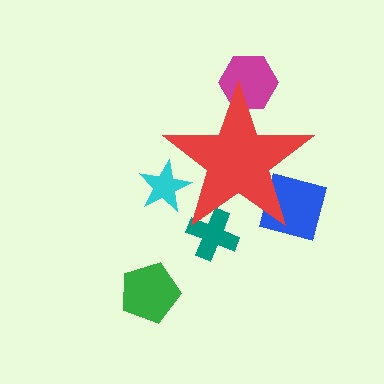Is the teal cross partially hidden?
Yes, the teal cross is partially hidden behind the red star.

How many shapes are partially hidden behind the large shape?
4 shapes are partially hidden.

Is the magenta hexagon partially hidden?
Yes, the magenta hexagon is partially hidden behind the red star.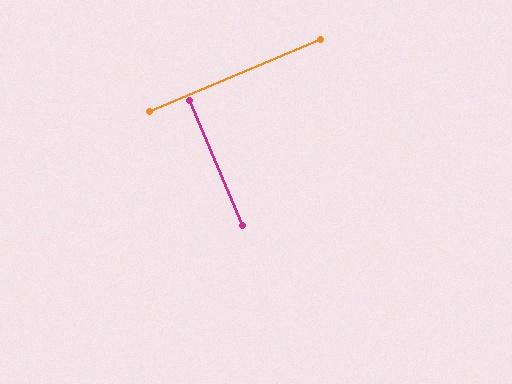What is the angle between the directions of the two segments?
Approximately 90 degrees.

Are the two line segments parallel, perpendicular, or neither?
Perpendicular — they meet at approximately 90°.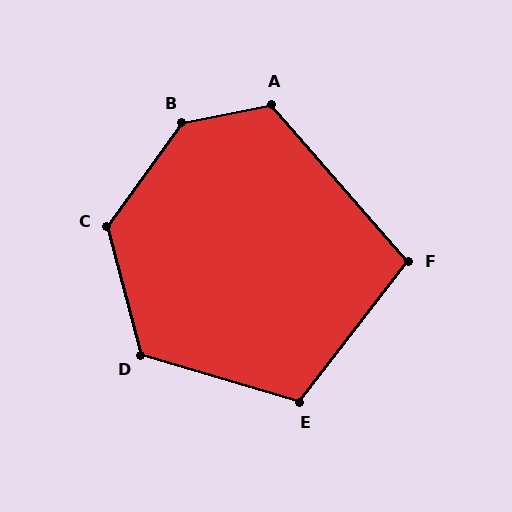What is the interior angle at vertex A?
Approximately 119 degrees (obtuse).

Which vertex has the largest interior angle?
B, at approximately 138 degrees.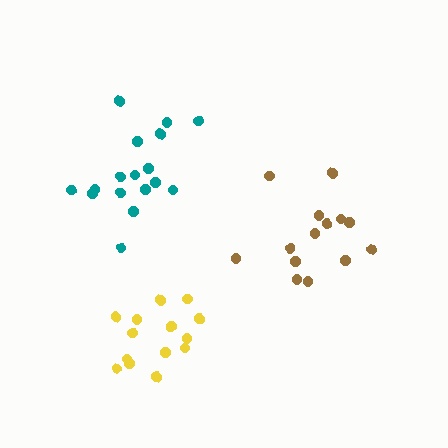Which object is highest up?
The teal cluster is topmost.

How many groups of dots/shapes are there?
There are 3 groups.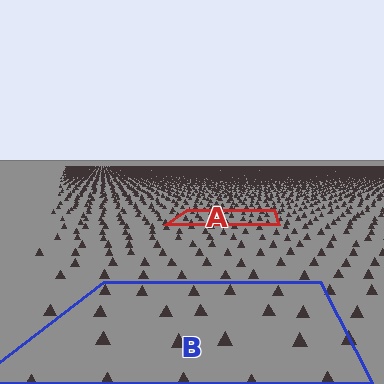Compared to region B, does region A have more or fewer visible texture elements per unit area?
Region A has more texture elements per unit area — they are packed more densely because it is farther away.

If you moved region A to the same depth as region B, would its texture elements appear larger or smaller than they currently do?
They would appear larger. At a closer depth, the same texture elements are projected at a bigger on-screen size.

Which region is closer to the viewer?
Region B is closer. The texture elements there are larger and more spread out.